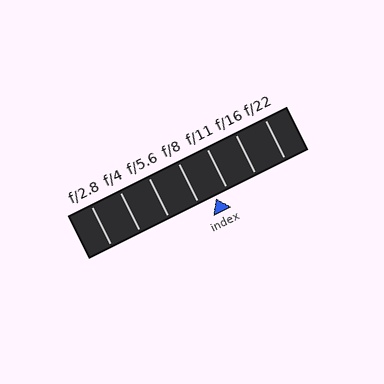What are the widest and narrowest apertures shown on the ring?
The widest aperture shown is f/2.8 and the narrowest is f/22.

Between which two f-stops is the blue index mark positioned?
The index mark is between f/8 and f/11.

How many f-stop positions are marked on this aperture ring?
There are 7 f-stop positions marked.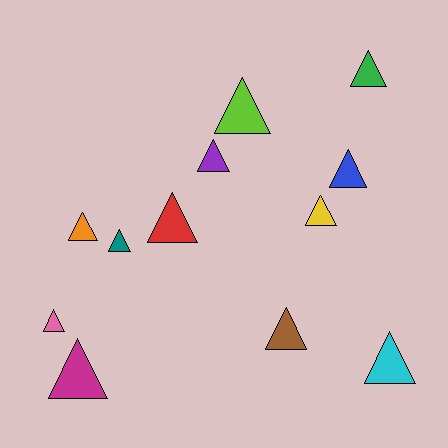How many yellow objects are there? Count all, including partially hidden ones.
There is 1 yellow object.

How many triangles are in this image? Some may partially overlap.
There are 12 triangles.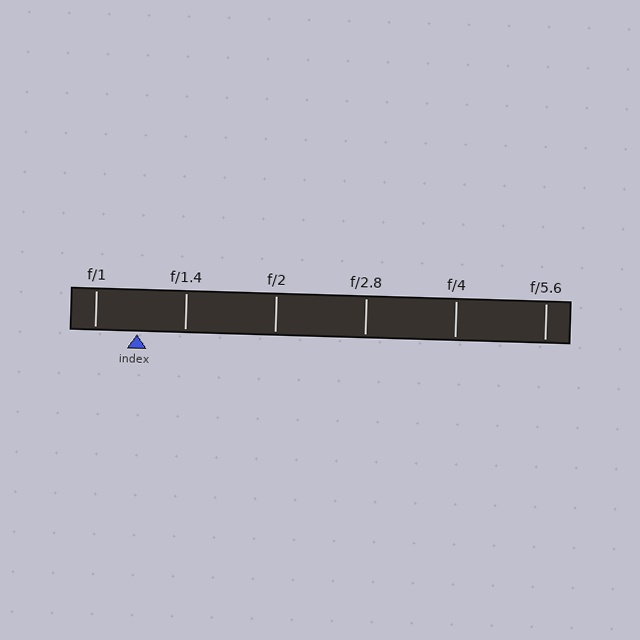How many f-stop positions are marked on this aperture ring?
There are 6 f-stop positions marked.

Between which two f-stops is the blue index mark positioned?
The index mark is between f/1 and f/1.4.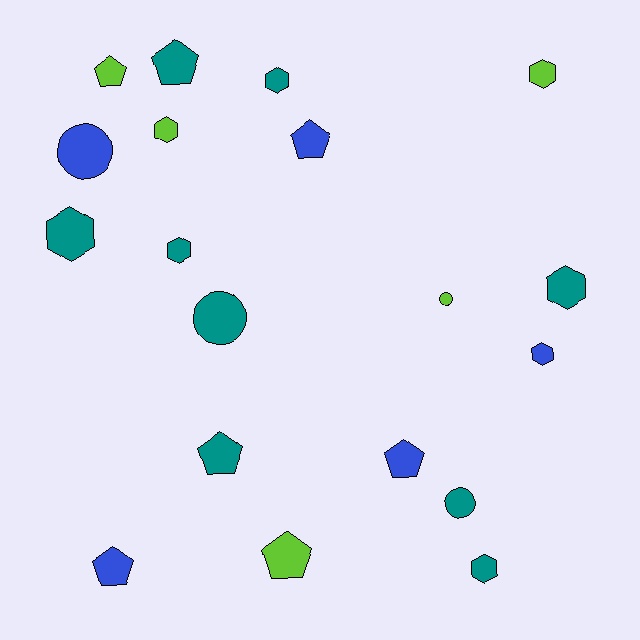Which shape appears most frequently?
Hexagon, with 8 objects.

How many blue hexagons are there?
There is 1 blue hexagon.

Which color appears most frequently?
Teal, with 9 objects.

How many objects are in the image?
There are 19 objects.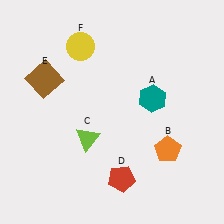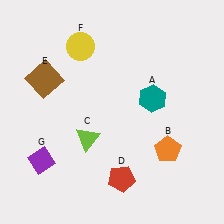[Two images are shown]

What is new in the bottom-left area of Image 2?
A purple diamond (G) was added in the bottom-left area of Image 2.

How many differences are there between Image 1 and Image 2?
There is 1 difference between the two images.